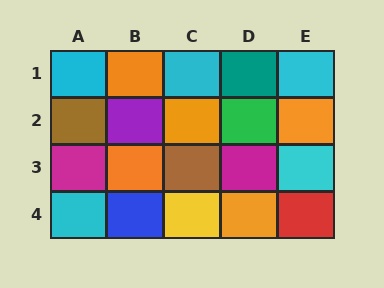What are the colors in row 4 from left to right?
Cyan, blue, yellow, orange, red.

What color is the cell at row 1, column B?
Orange.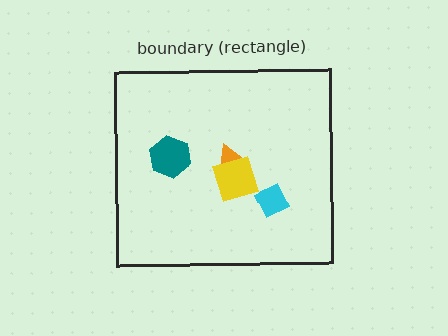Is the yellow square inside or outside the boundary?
Inside.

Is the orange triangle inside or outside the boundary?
Inside.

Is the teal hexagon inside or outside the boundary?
Inside.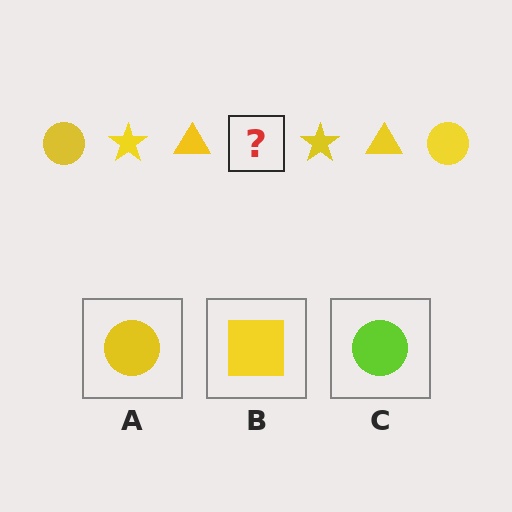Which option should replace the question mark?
Option A.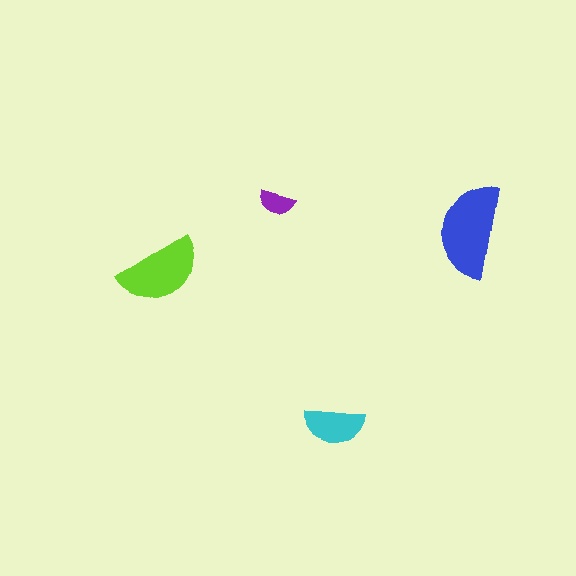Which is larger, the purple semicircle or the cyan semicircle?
The cyan one.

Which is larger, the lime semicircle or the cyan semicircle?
The lime one.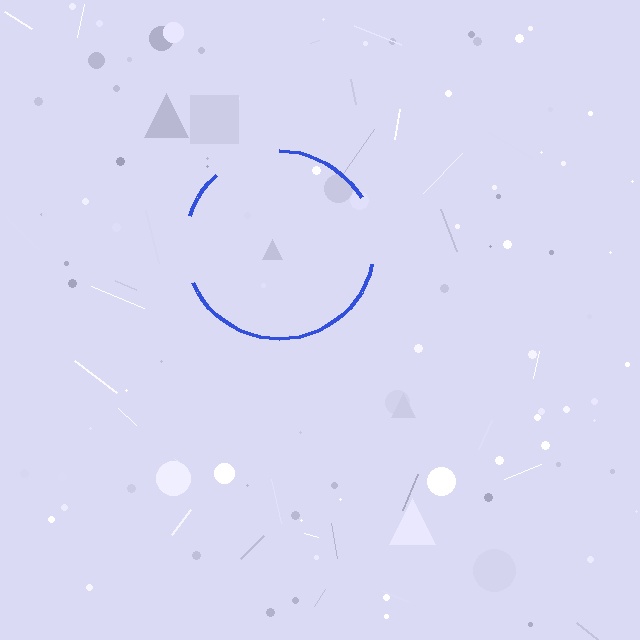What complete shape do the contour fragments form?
The contour fragments form a circle.